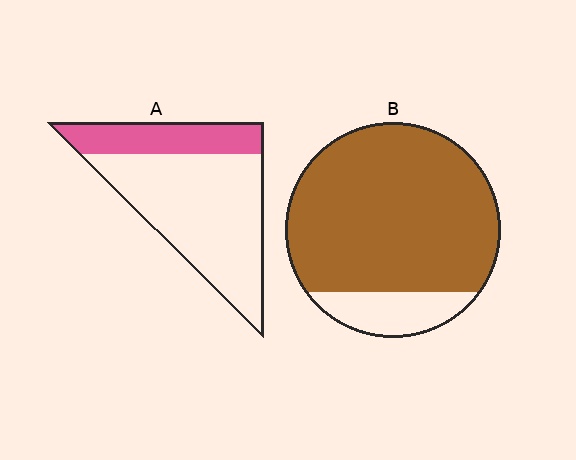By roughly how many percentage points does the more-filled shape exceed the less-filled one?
By roughly 55 percentage points (B over A).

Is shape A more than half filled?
No.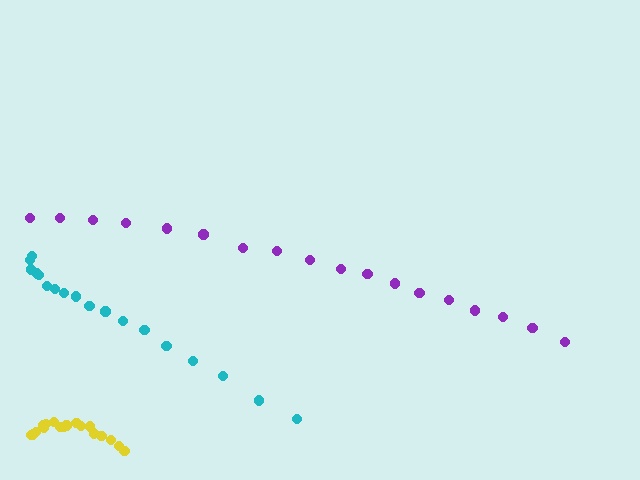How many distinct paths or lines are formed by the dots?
There are 3 distinct paths.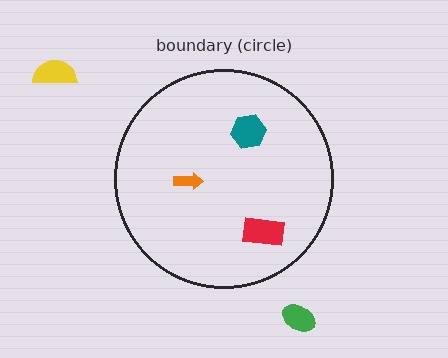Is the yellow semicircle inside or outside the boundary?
Outside.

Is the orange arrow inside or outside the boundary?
Inside.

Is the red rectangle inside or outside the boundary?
Inside.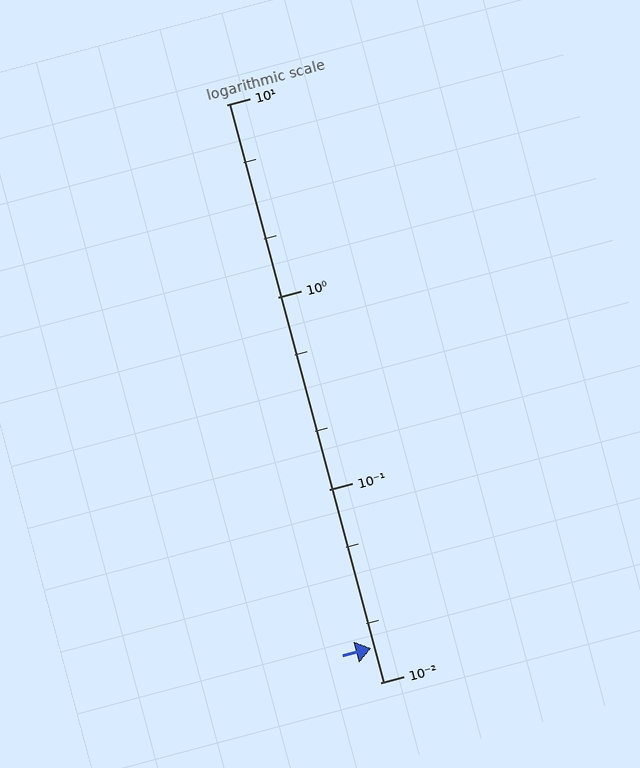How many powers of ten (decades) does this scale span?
The scale spans 3 decades, from 0.01 to 10.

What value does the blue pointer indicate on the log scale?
The pointer indicates approximately 0.015.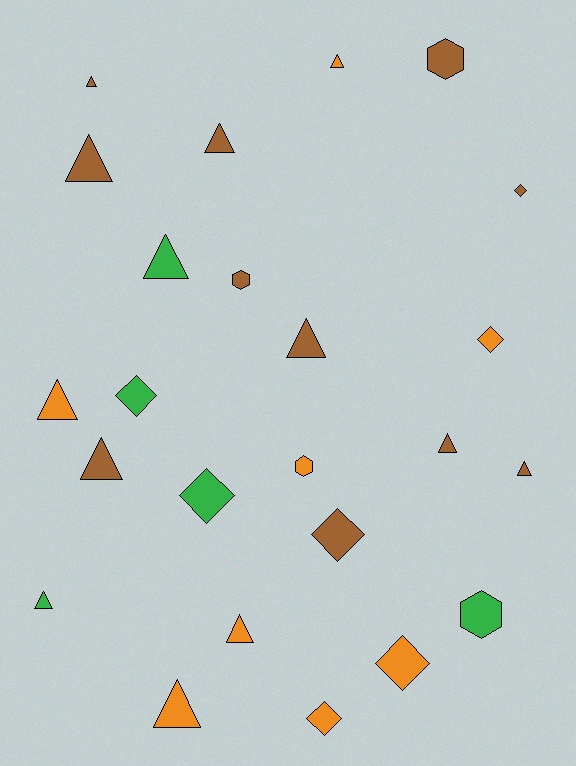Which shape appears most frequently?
Triangle, with 13 objects.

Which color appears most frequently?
Brown, with 11 objects.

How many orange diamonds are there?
There are 3 orange diamonds.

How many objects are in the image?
There are 24 objects.